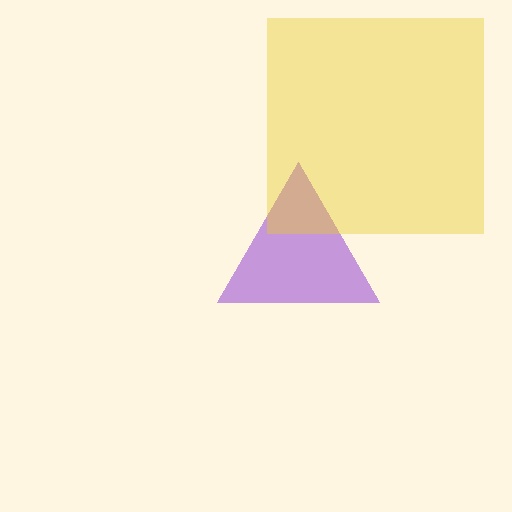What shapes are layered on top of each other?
The layered shapes are: a purple triangle, a yellow square.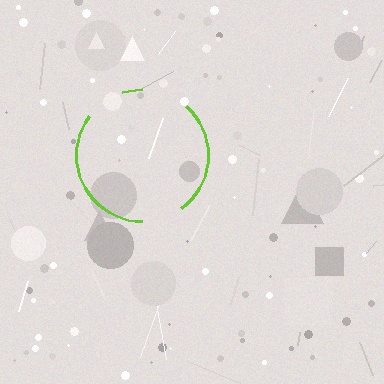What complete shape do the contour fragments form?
The contour fragments form a circle.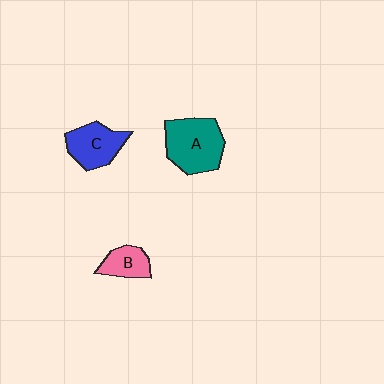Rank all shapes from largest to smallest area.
From largest to smallest: A (teal), C (blue), B (pink).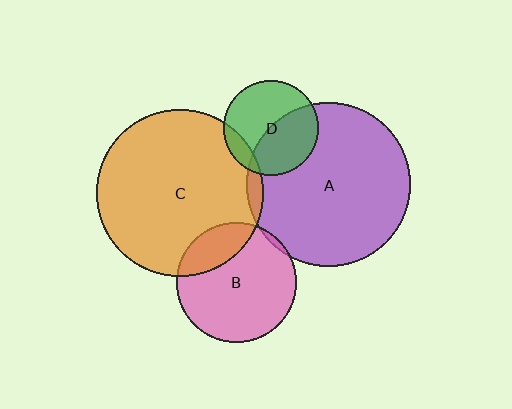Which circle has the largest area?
Circle C (orange).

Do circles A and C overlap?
Yes.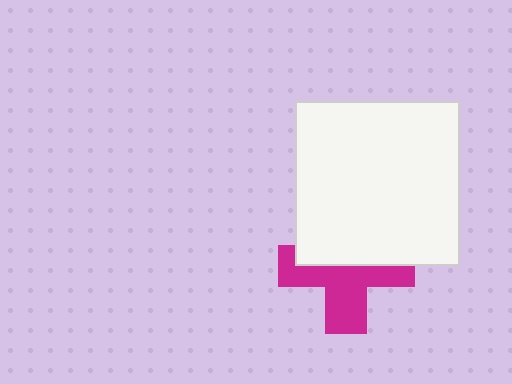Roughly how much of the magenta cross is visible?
About half of it is visible (roughly 55%).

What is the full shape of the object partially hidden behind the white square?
The partially hidden object is a magenta cross.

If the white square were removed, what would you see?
You would see the complete magenta cross.